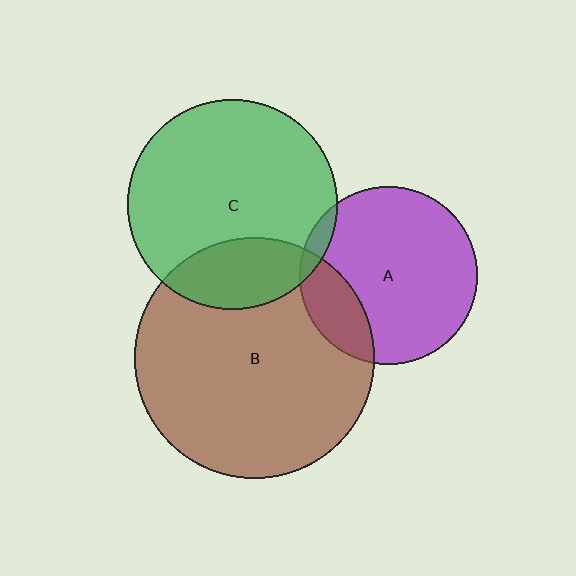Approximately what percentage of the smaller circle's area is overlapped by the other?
Approximately 5%.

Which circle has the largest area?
Circle B (brown).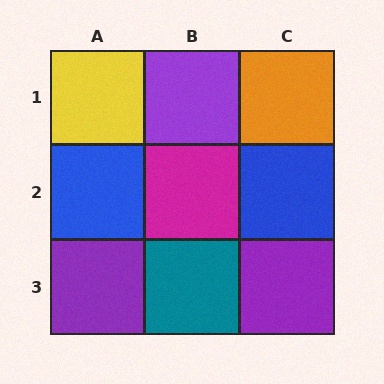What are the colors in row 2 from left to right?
Blue, magenta, blue.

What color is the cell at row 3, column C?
Purple.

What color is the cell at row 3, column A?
Purple.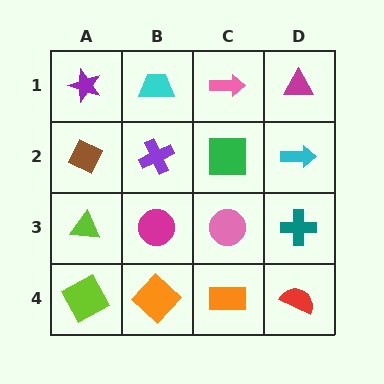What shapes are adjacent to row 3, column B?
A purple cross (row 2, column B), an orange diamond (row 4, column B), a lime triangle (row 3, column A), a pink circle (row 3, column C).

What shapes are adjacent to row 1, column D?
A cyan arrow (row 2, column D), a pink arrow (row 1, column C).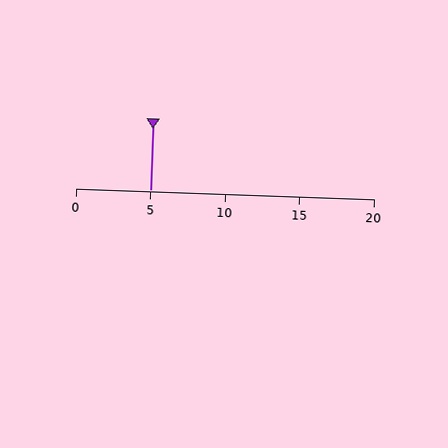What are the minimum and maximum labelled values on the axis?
The axis runs from 0 to 20.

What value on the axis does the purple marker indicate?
The marker indicates approximately 5.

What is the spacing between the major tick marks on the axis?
The major ticks are spaced 5 apart.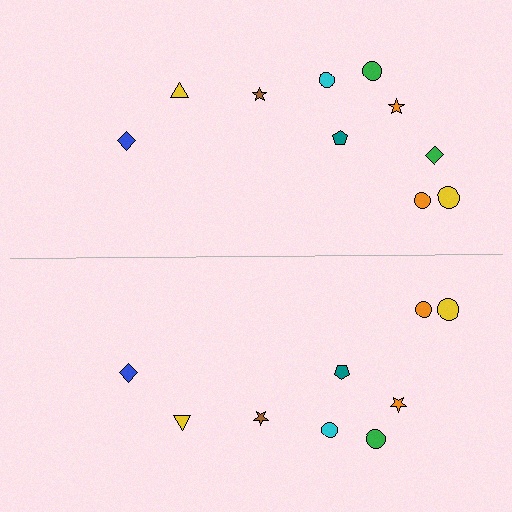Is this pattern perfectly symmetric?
No, the pattern is not perfectly symmetric. A green diamond is missing from the bottom side.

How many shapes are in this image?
There are 19 shapes in this image.